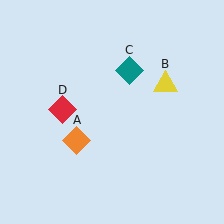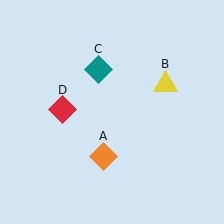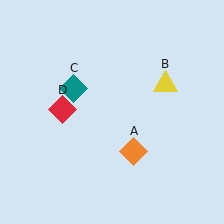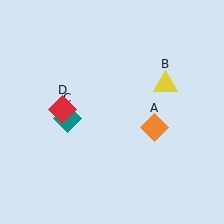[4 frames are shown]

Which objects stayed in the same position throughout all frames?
Yellow triangle (object B) and red diamond (object D) remained stationary.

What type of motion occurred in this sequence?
The orange diamond (object A), teal diamond (object C) rotated counterclockwise around the center of the scene.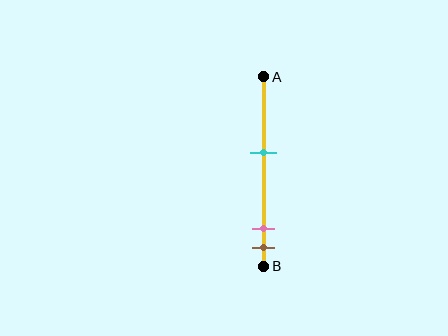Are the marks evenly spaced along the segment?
No, the marks are not evenly spaced.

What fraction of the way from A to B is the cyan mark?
The cyan mark is approximately 40% (0.4) of the way from A to B.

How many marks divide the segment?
There are 3 marks dividing the segment.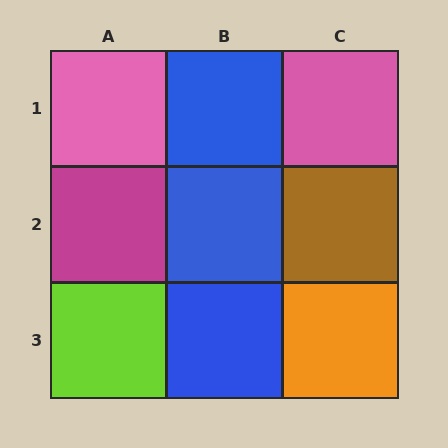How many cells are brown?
1 cell is brown.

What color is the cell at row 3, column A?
Lime.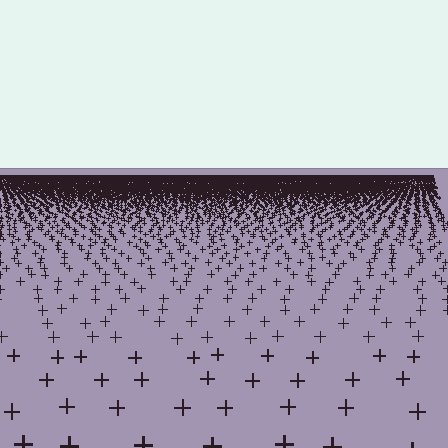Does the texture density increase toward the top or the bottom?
Density increases toward the top.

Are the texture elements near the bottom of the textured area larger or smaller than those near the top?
Larger. Near the bottom, elements are closer to the viewer and appear at a bigger on-screen size.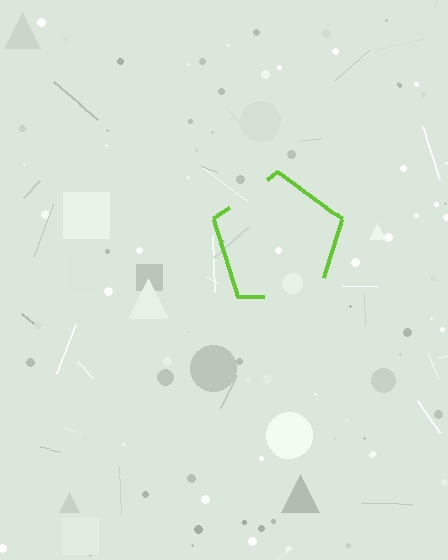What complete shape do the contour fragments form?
The contour fragments form a pentagon.